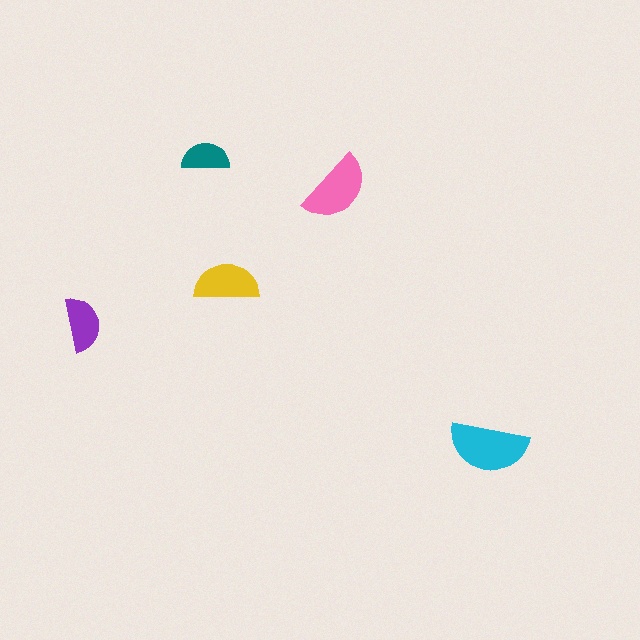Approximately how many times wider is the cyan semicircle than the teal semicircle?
About 1.5 times wider.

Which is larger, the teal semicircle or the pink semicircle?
The pink one.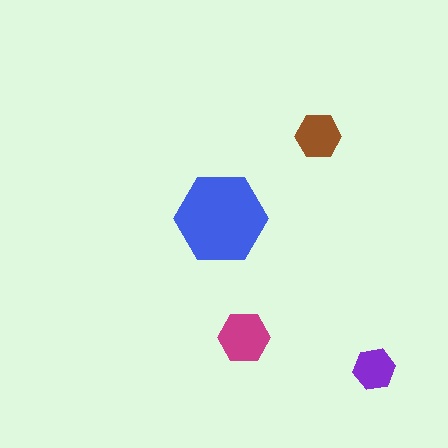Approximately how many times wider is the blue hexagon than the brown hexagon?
About 2 times wider.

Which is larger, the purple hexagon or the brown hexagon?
The brown one.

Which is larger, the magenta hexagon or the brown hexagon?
The magenta one.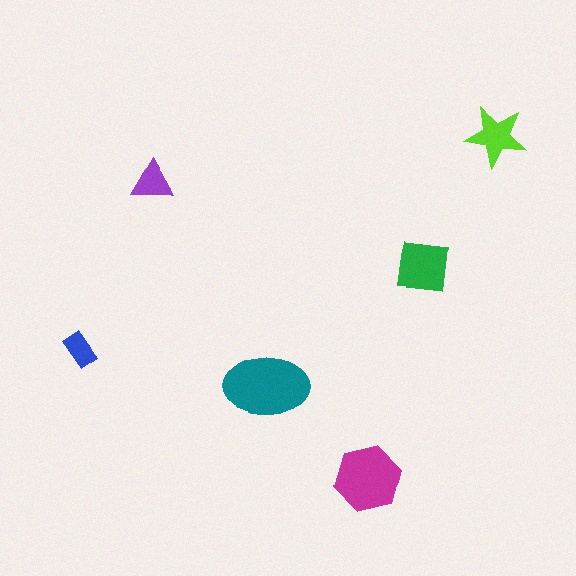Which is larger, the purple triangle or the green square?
The green square.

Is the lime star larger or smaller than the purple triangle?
Larger.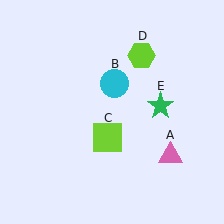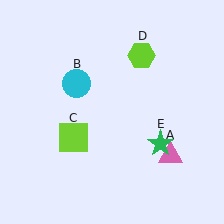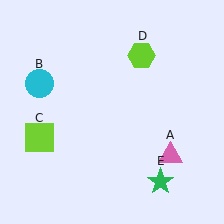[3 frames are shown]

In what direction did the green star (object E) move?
The green star (object E) moved down.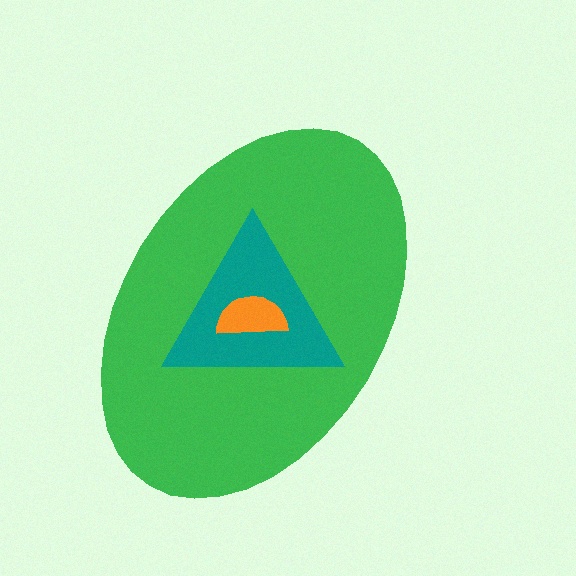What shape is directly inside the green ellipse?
The teal triangle.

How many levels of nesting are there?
3.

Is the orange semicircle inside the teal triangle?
Yes.